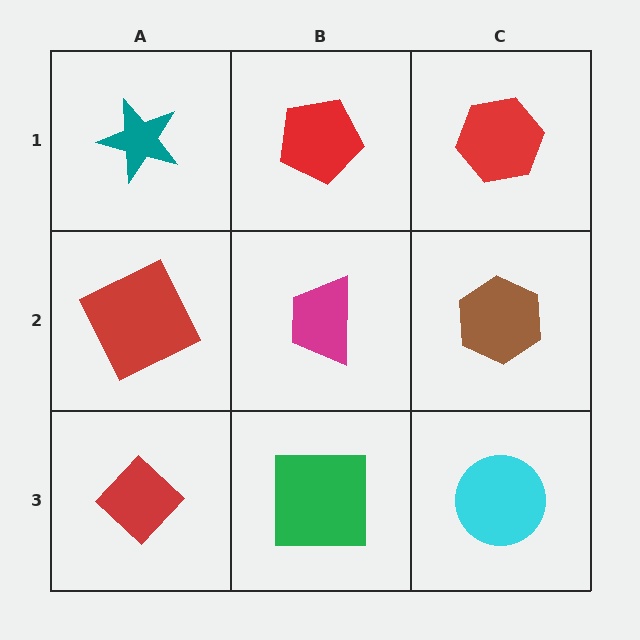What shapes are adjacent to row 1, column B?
A magenta trapezoid (row 2, column B), a teal star (row 1, column A), a red hexagon (row 1, column C).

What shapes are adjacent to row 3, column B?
A magenta trapezoid (row 2, column B), a red diamond (row 3, column A), a cyan circle (row 3, column C).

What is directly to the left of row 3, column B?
A red diamond.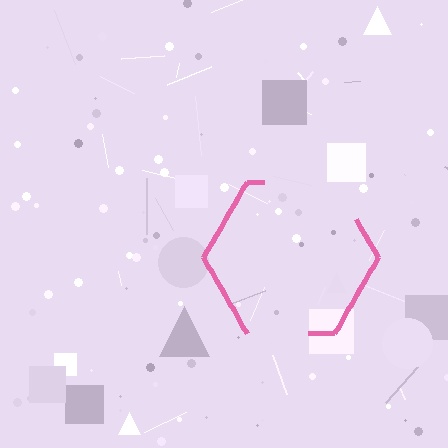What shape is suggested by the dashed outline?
The dashed outline suggests a hexagon.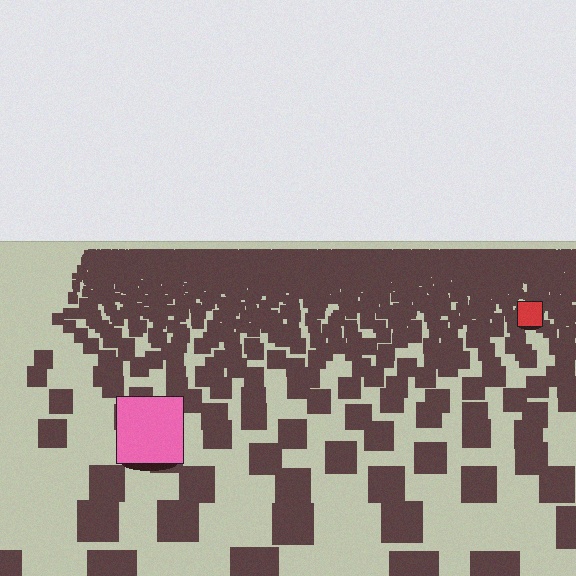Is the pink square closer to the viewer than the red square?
Yes. The pink square is closer — you can tell from the texture gradient: the ground texture is coarser near it.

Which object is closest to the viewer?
The pink square is closest. The texture marks near it are larger and more spread out.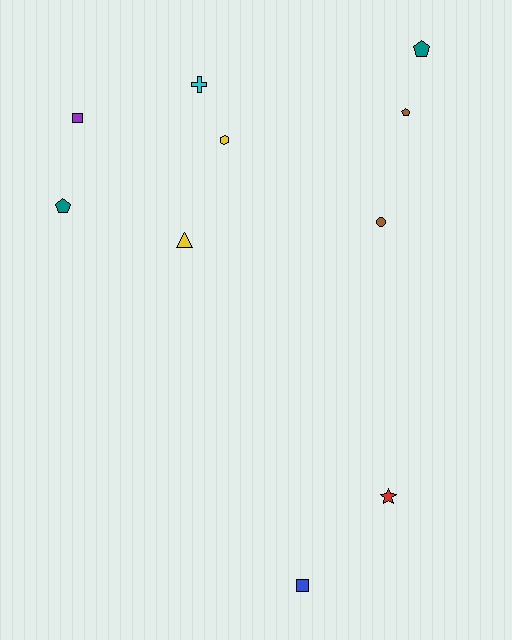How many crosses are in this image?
There is 1 cross.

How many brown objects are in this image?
There are 2 brown objects.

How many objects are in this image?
There are 10 objects.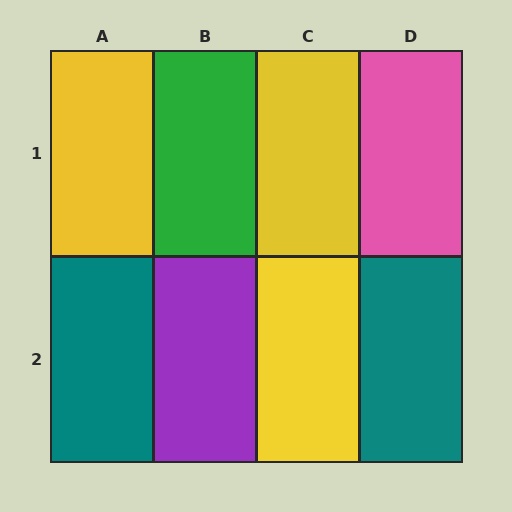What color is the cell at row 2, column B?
Purple.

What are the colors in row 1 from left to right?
Yellow, green, yellow, pink.